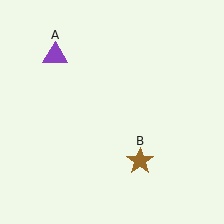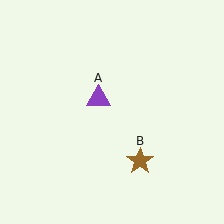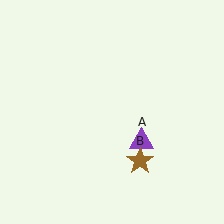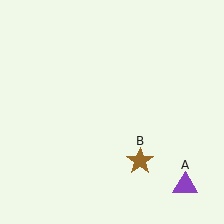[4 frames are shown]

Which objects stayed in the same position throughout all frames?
Brown star (object B) remained stationary.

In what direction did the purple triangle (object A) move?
The purple triangle (object A) moved down and to the right.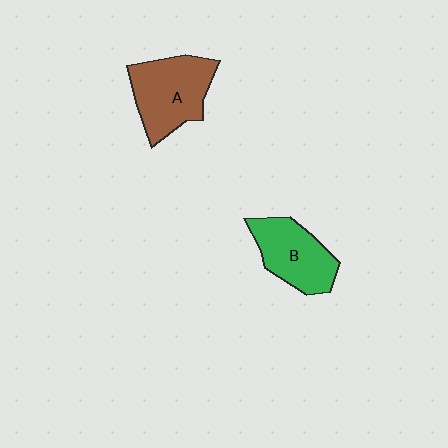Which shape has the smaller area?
Shape B (green).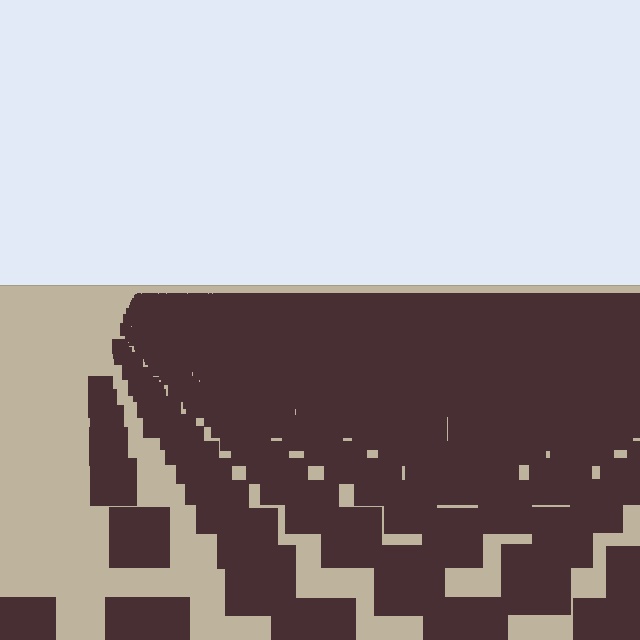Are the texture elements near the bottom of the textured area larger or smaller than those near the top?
Larger. Near the bottom, elements are closer to the viewer and appear at a bigger on-screen size.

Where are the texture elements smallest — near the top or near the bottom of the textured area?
Near the top.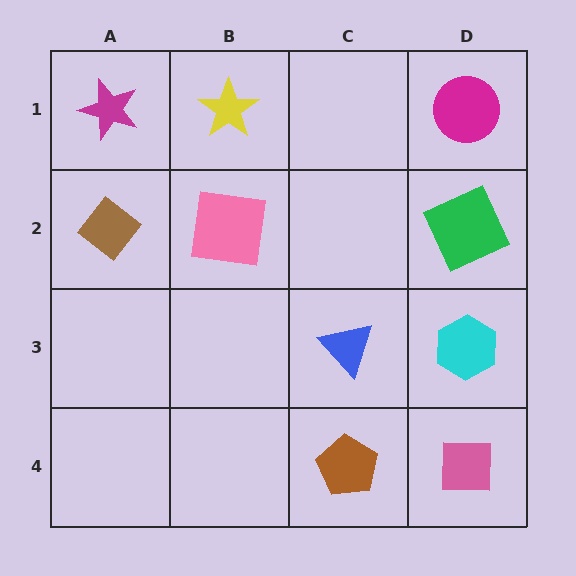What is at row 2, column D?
A green square.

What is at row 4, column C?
A brown pentagon.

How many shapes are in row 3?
2 shapes.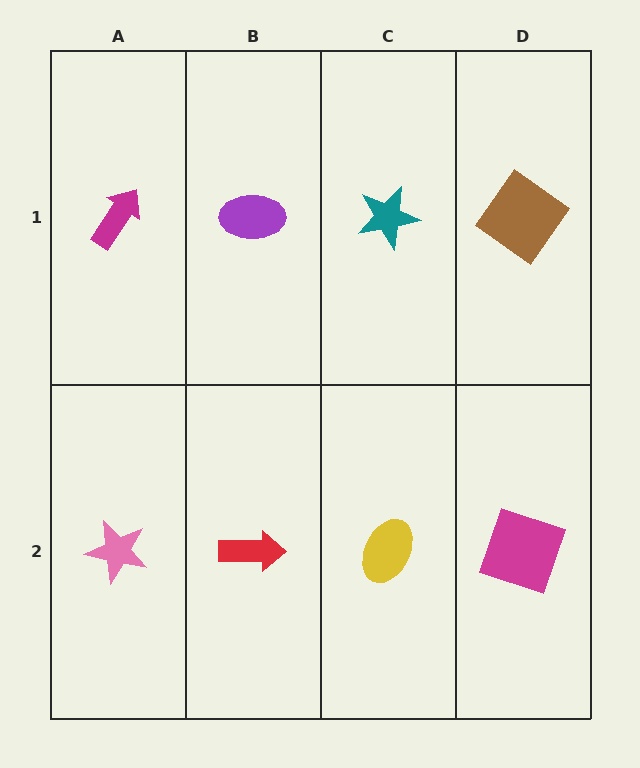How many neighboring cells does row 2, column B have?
3.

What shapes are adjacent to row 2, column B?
A purple ellipse (row 1, column B), a pink star (row 2, column A), a yellow ellipse (row 2, column C).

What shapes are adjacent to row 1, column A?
A pink star (row 2, column A), a purple ellipse (row 1, column B).